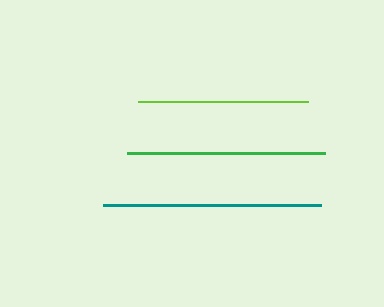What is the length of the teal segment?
The teal segment is approximately 218 pixels long.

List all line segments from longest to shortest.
From longest to shortest: teal, green, lime.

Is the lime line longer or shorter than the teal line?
The teal line is longer than the lime line.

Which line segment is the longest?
The teal line is the longest at approximately 218 pixels.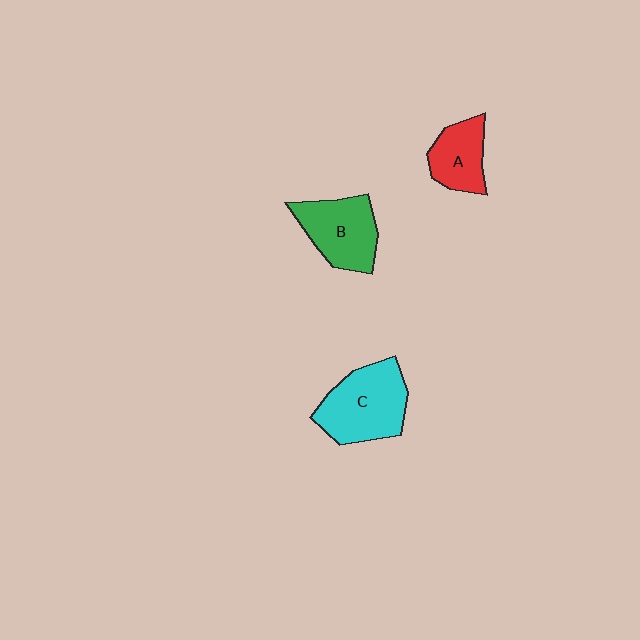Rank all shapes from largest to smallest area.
From largest to smallest: C (cyan), B (green), A (red).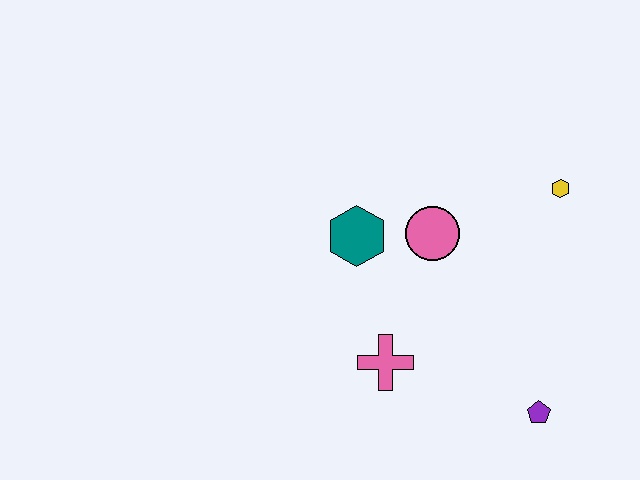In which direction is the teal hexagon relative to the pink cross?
The teal hexagon is above the pink cross.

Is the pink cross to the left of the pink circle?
Yes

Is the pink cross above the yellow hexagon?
No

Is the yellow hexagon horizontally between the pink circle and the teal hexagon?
No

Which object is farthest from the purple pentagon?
The teal hexagon is farthest from the purple pentagon.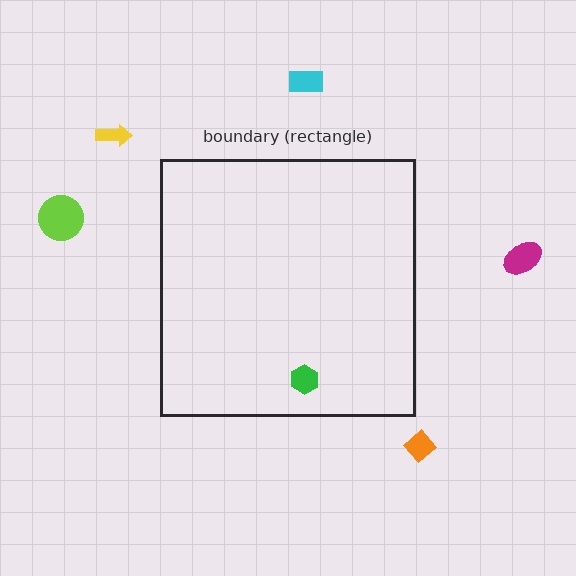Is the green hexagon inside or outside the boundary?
Inside.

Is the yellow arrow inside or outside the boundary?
Outside.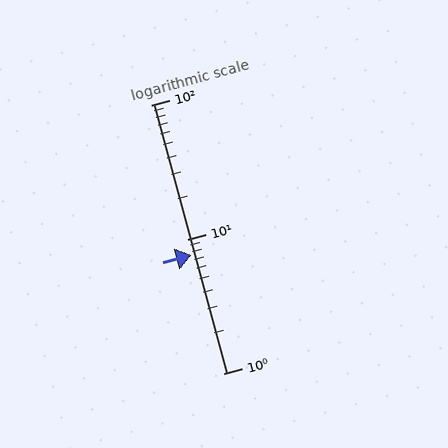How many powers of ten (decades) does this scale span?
The scale spans 2 decades, from 1 to 100.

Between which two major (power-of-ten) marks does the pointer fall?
The pointer is between 1 and 10.